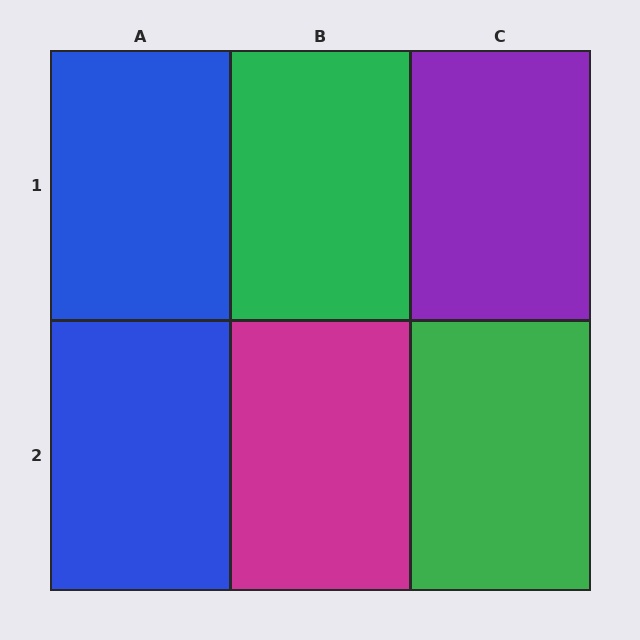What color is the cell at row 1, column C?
Purple.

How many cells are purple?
1 cell is purple.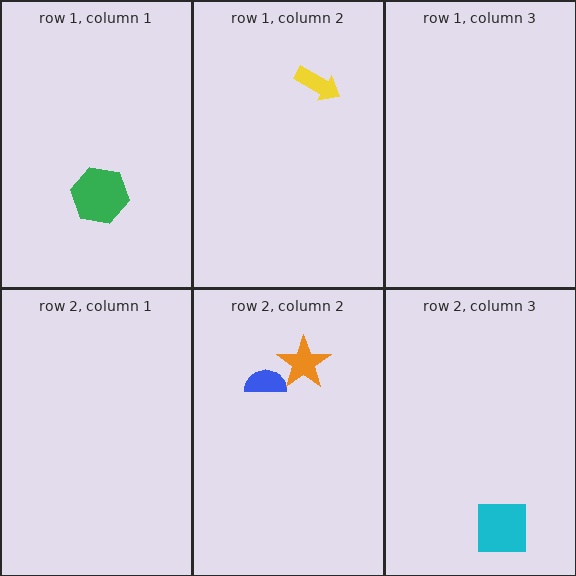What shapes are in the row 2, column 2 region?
The blue semicircle, the orange star.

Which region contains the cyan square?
The row 2, column 3 region.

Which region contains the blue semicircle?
The row 2, column 2 region.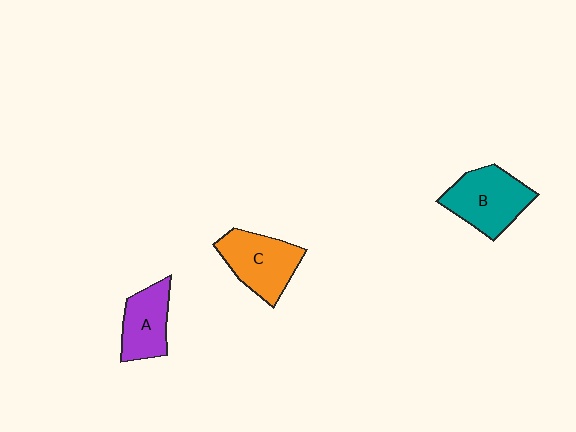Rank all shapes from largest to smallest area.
From largest to smallest: B (teal), C (orange), A (purple).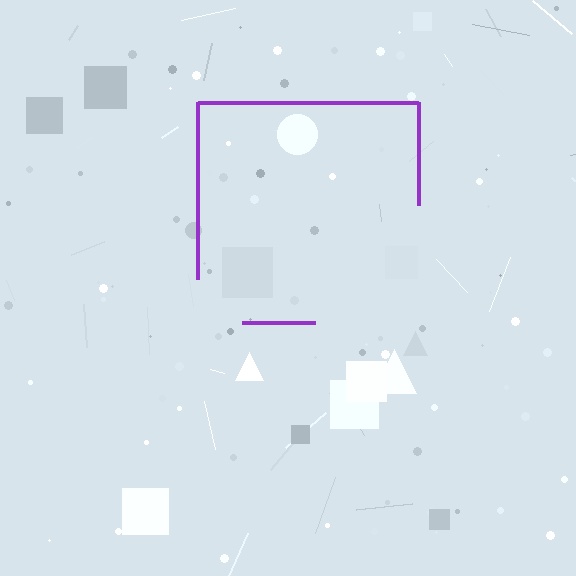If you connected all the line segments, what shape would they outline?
They would outline a square.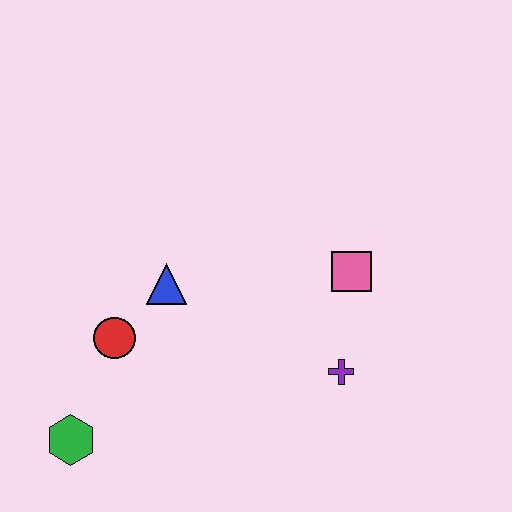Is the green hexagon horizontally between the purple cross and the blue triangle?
No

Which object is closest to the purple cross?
The pink square is closest to the purple cross.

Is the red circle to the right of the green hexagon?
Yes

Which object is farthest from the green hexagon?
The pink square is farthest from the green hexagon.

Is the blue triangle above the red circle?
Yes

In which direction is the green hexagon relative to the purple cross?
The green hexagon is to the left of the purple cross.